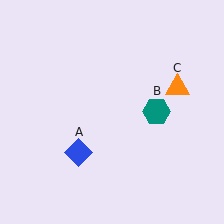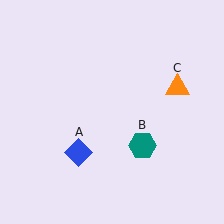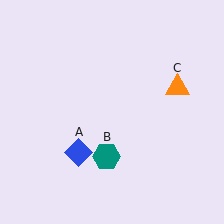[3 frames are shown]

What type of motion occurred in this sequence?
The teal hexagon (object B) rotated clockwise around the center of the scene.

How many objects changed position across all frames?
1 object changed position: teal hexagon (object B).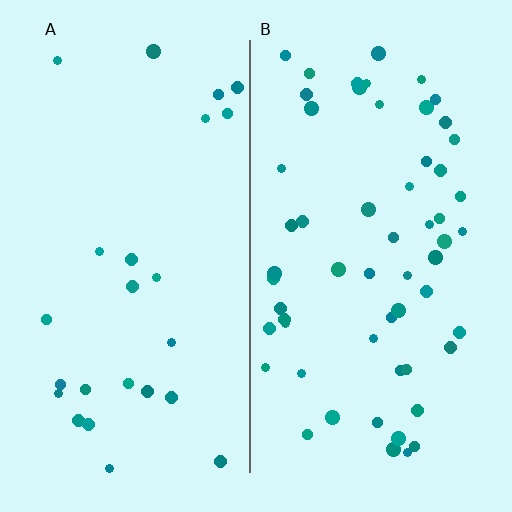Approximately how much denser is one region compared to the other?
Approximately 2.4× — region B over region A.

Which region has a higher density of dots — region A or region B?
B (the right).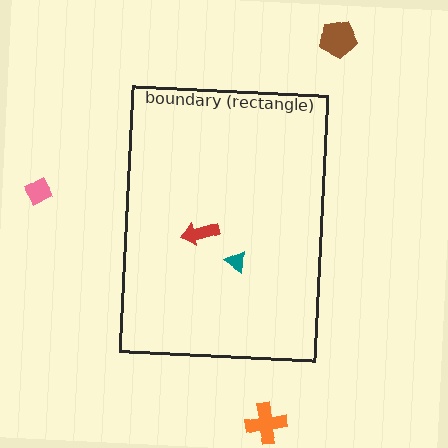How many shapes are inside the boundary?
2 inside, 3 outside.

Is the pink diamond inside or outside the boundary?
Outside.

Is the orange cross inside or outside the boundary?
Outside.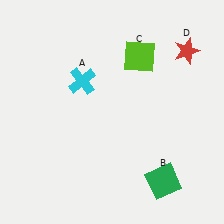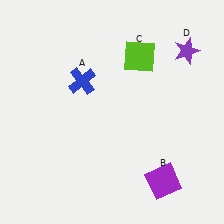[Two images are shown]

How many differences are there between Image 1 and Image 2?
There are 3 differences between the two images.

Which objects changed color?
A changed from cyan to blue. B changed from green to purple. D changed from red to purple.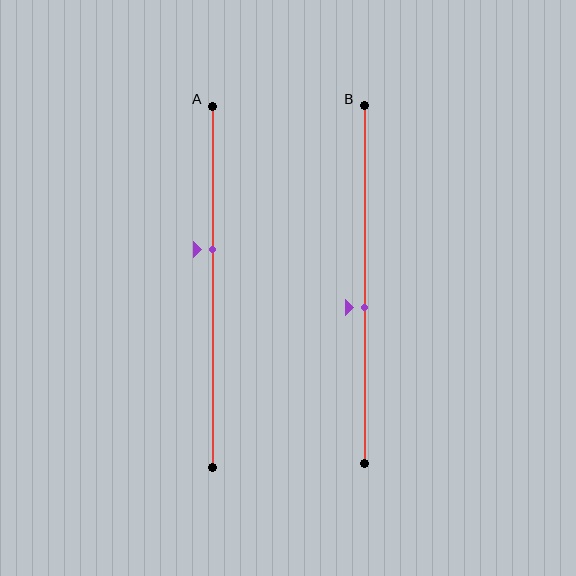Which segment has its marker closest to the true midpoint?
Segment B has its marker closest to the true midpoint.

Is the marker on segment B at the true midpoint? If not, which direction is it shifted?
No, the marker on segment B is shifted downward by about 6% of the segment length.